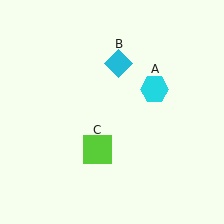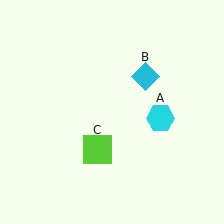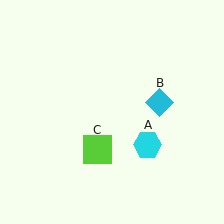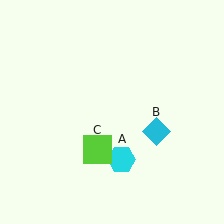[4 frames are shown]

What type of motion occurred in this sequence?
The cyan hexagon (object A), cyan diamond (object B) rotated clockwise around the center of the scene.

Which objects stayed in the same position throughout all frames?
Lime square (object C) remained stationary.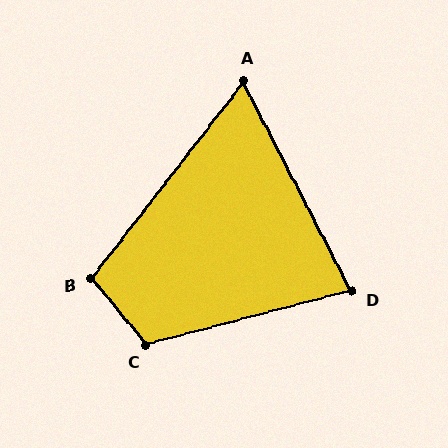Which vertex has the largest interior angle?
C, at approximately 115 degrees.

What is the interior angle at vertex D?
Approximately 78 degrees (acute).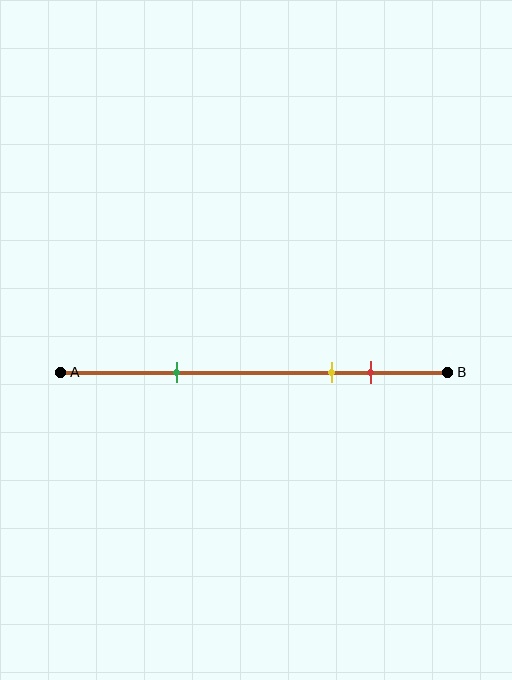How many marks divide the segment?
There are 3 marks dividing the segment.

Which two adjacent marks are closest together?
The yellow and red marks are the closest adjacent pair.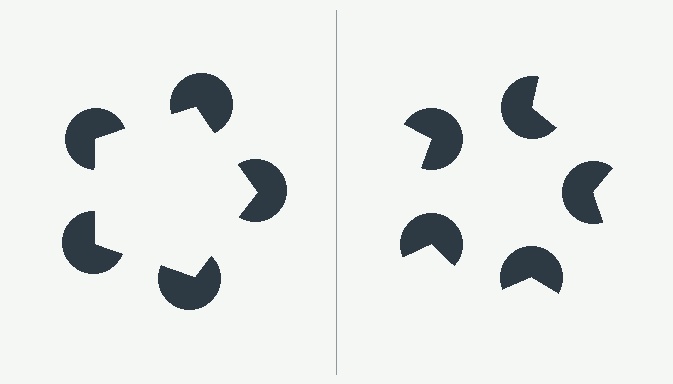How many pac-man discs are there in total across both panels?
10 — 5 on each side.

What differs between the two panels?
The pac-man discs are positioned identically on both sides; only the wedge orientations differ. On the left they align to a pentagon; on the right they are misaligned.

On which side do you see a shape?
An illusory pentagon appears on the left side. On the right side the wedge cuts are rotated, so no coherent shape forms.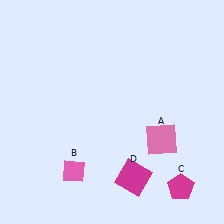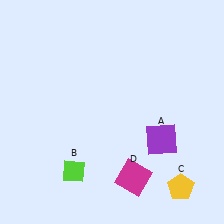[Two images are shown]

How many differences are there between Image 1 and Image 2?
There are 3 differences between the two images.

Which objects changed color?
A changed from pink to purple. B changed from pink to lime. C changed from magenta to yellow.